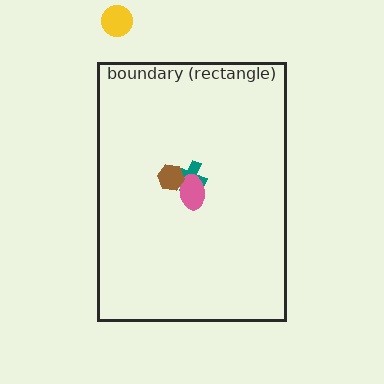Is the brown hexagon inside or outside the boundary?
Inside.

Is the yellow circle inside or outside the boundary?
Outside.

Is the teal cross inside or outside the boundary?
Inside.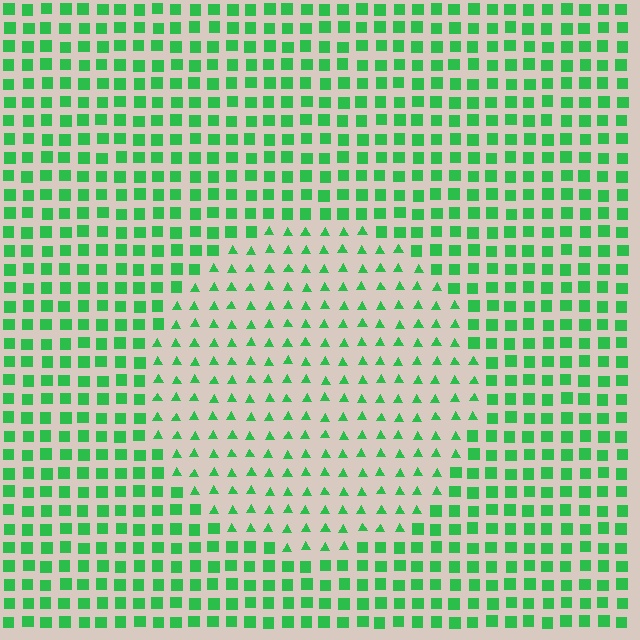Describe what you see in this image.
The image is filled with small green elements arranged in a uniform grid. A circle-shaped region contains triangles, while the surrounding area contains squares. The boundary is defined purely by the change in element shape.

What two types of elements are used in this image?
The image uses triangles inside the circle region and squares outside it.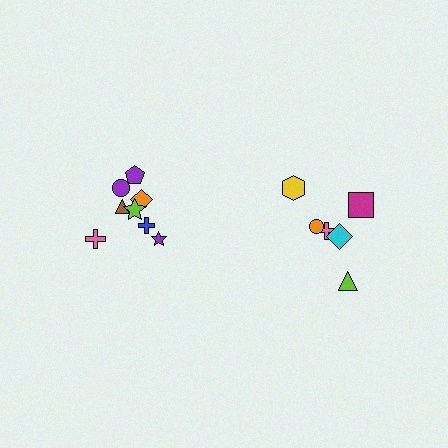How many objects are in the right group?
There are 6 objects.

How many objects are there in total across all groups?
There are 14 objects.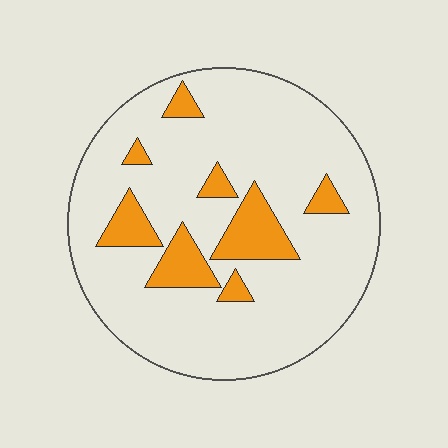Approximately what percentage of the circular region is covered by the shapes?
Approximately 15%.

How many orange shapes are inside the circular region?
8.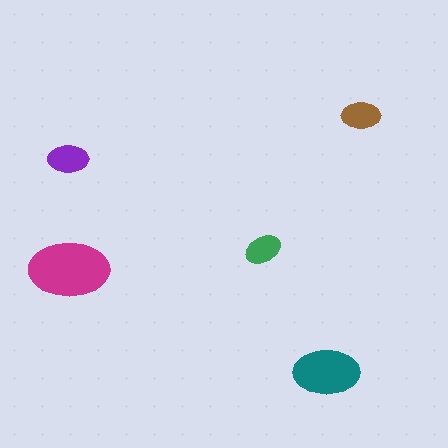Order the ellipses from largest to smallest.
the magenta one, the teal one, the purple one, the brown one, the green one.